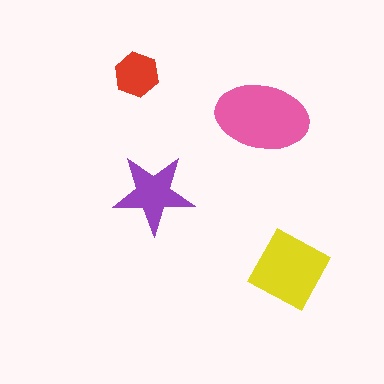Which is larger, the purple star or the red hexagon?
The purple star.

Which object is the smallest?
The red hexagon.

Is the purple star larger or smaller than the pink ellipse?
Smaller.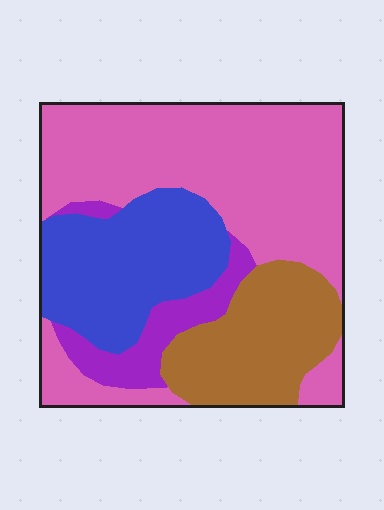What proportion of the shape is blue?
Blue covers roughly 25% of the shape.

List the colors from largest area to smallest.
From largest to smallest: pink, blue, brown, purple.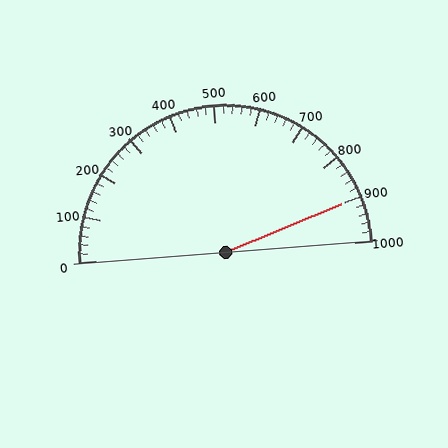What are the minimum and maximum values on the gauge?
The gauge ranges from 0 to 1000.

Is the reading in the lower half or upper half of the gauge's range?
The reading is in the upper half of the range (0 to 1000).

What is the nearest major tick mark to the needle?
The nearest major tick mark is 900.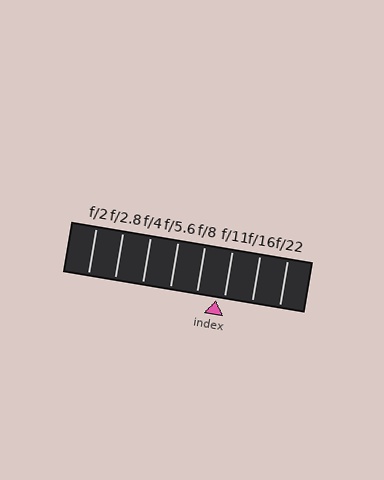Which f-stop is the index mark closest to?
The index mark is closest to f/11.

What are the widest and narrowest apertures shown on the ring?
The widest aperture shown is f/2 and the narrowest is f/22.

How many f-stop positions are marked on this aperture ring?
There are 8 f-stop positions marked.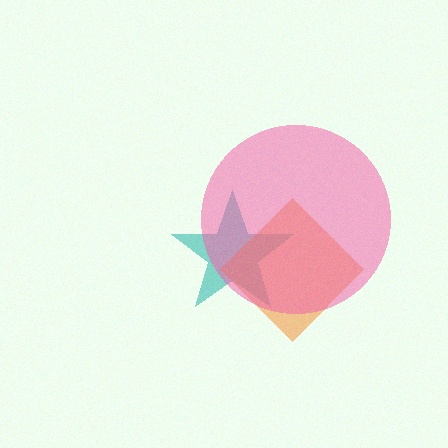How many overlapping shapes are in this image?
There are 3 overlapping shapes in the image.